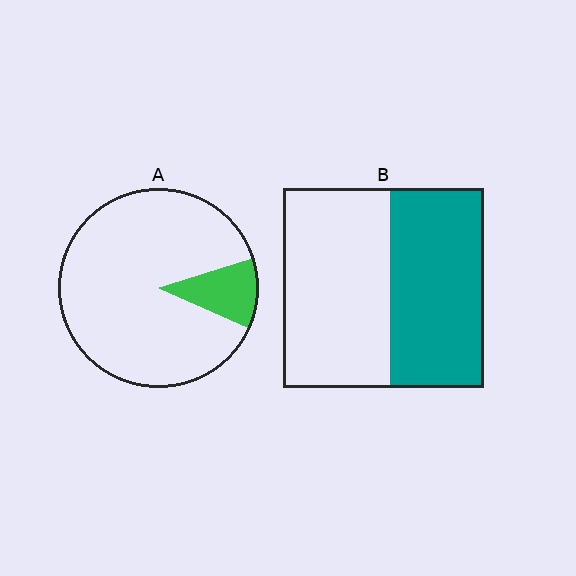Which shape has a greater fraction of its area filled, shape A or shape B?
Shape B.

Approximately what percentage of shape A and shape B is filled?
A is approximately 10% and B is approximately 45%.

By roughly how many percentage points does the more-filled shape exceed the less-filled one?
By roughly 35 percentage points (B over A).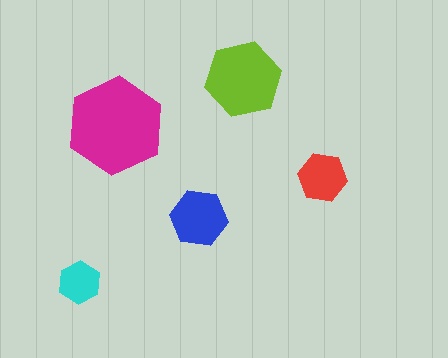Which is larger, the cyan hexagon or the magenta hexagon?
The magenta one.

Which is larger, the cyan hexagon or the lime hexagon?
The lime one.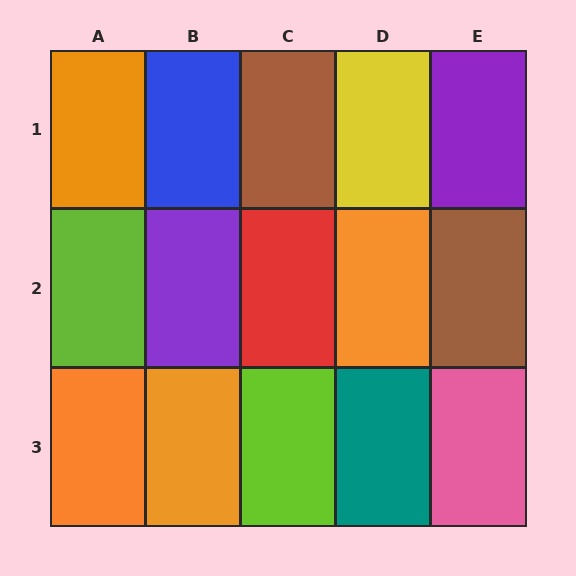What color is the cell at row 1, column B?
Blue.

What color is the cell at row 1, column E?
Purple.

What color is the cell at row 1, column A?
Orange.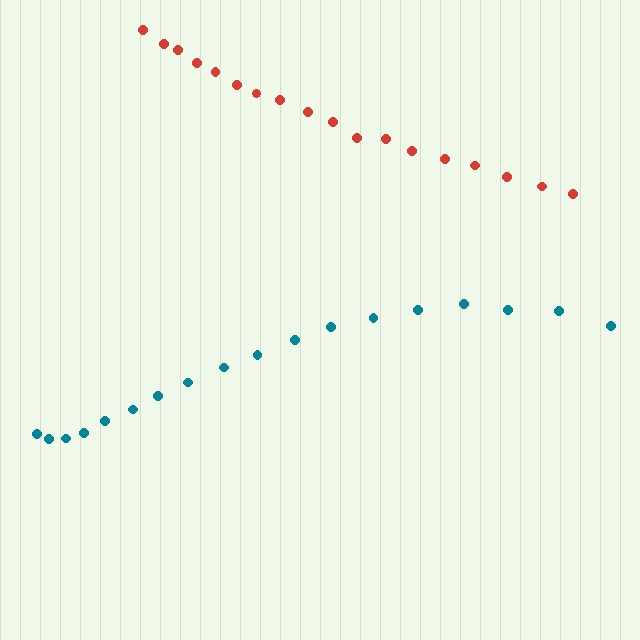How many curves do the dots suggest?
There are 2 distinct paths.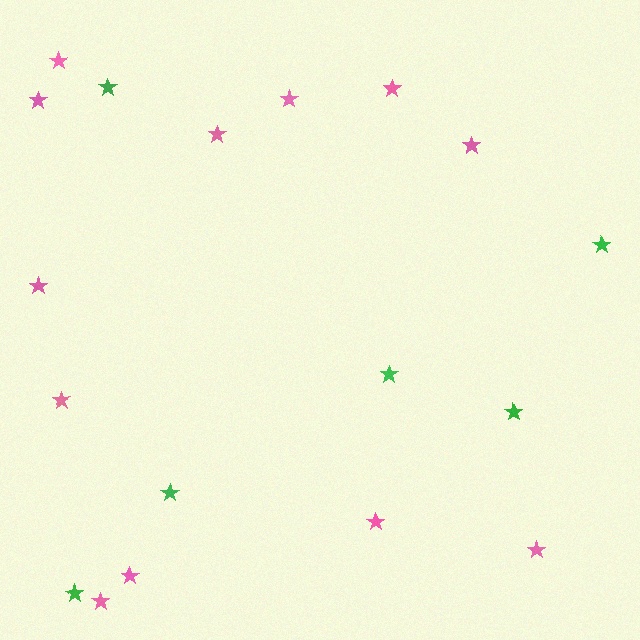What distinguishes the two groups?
There are 2 groups: one group of green stars (6) and one group of pink stars (12).